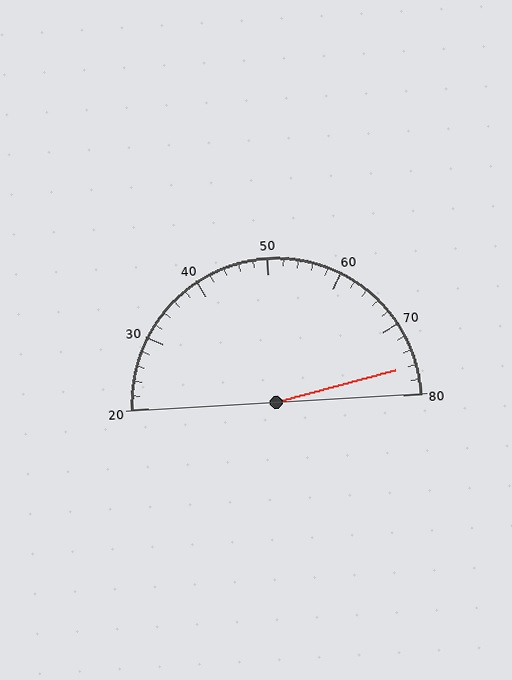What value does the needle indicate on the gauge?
The needle indicates approximately 76.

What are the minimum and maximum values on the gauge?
The gauge ranges from 20 to 80.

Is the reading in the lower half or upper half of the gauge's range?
The reading is in the upper half of the range (20 to 80).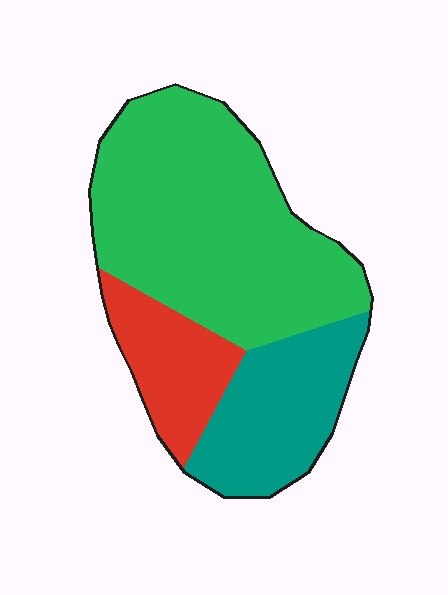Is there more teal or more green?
Green.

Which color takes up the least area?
Red, at roughly 15%.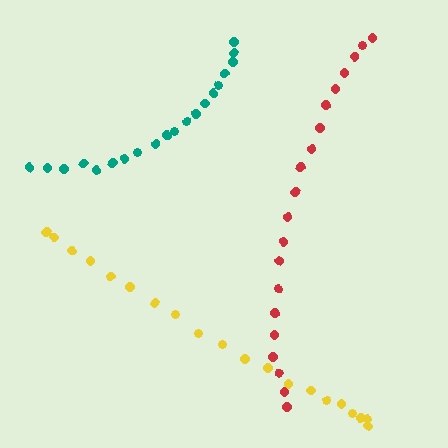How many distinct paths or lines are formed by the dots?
There are 3 distinct paths.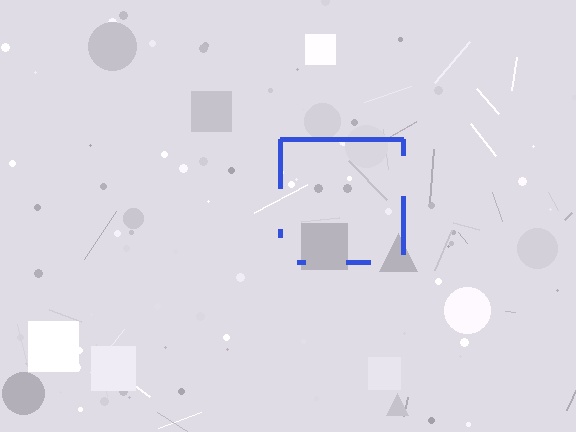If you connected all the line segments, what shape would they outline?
They would outline a square.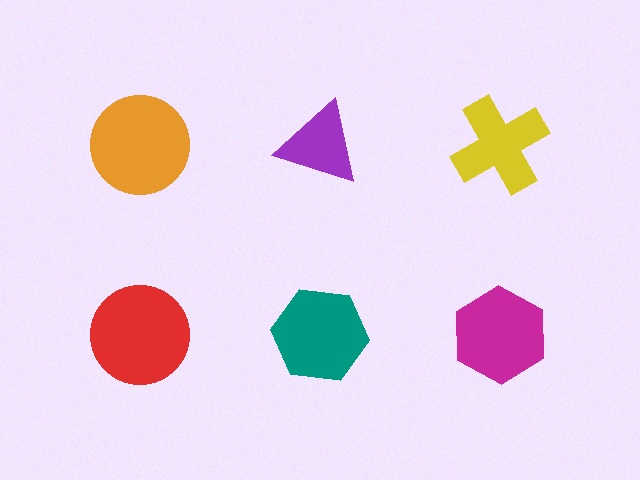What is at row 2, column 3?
A magenta hexagon.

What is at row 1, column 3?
A yellow cross.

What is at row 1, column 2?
A purple triangle.